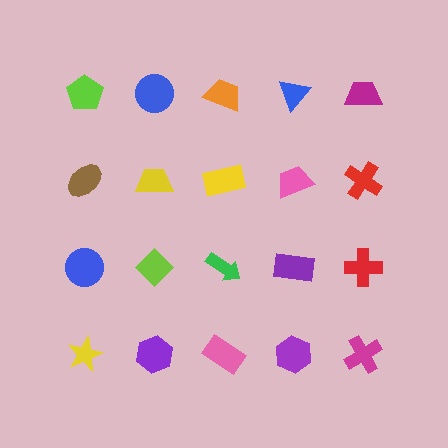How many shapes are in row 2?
5 shapes.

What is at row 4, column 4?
A purple hexagon.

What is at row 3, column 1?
A blue circle.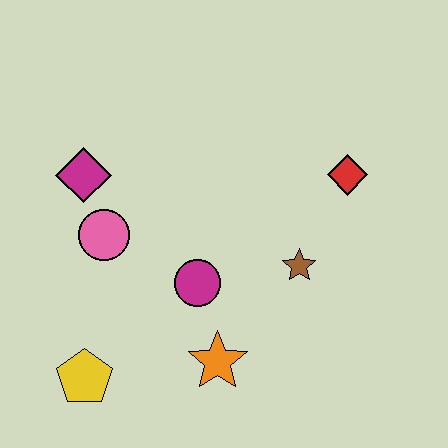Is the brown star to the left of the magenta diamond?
No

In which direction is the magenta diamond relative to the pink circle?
The magenta diamond is above the pink circle.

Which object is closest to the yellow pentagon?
The orange star is closest to the yellow pentagon.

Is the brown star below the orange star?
No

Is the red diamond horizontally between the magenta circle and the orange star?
No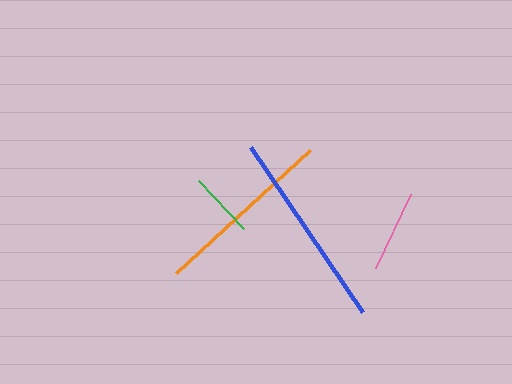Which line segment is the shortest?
The green line is the shortest at approximately 66 pixels.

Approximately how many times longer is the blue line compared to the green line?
The blue line is approximately 3.0 times the length of the green line.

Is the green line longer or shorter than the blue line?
The blue line is longer than the green line.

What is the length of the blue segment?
The blue segment is approximately 200 pixels long.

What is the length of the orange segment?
The orange segment is approximately 182 pixels long.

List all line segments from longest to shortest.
From longest to shortest: blue, orange, pink, green.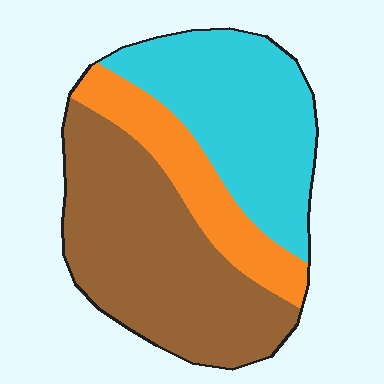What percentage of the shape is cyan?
Cyan takes up about three eighths (3/8) of the shape.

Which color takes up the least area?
Orange, at roughly 20%.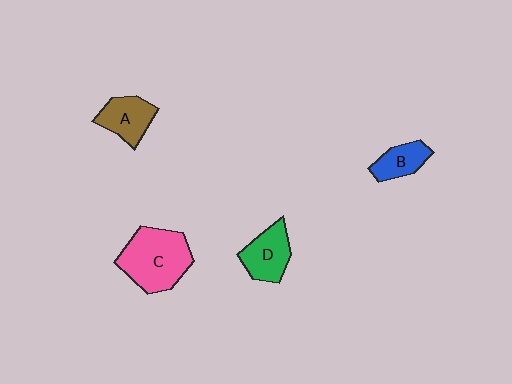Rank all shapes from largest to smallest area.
From largest to smallest: C (pink), D (green), A (brown), B (blue).